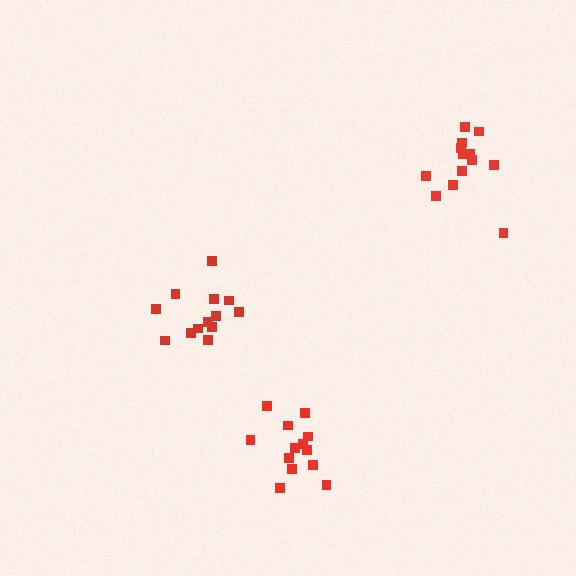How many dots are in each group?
Group 1: 13 dots, Group 2: 13 dots, Group 3: 13 dots (39 total).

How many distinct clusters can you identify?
There are 3 distinct clusters.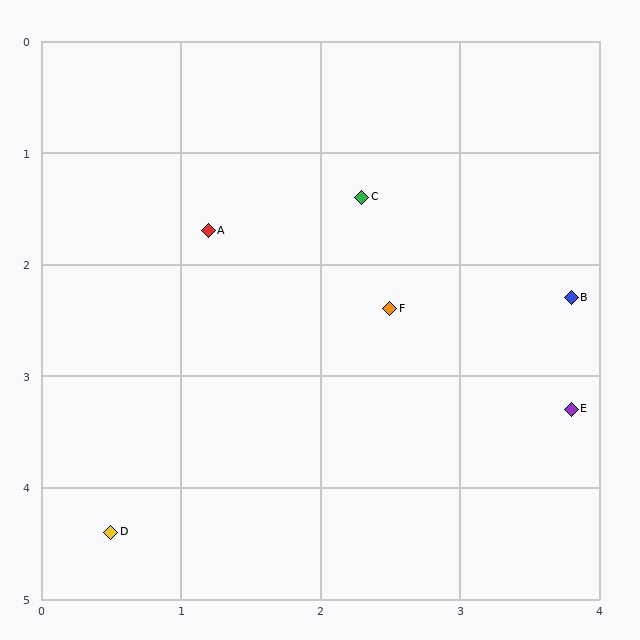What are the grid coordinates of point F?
Point F is at approximately (2.5, 2.4).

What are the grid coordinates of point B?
Point B is at approximately (3.8, 2.3).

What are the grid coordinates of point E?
Point E is at approximately (3.8, 3.3).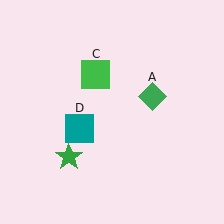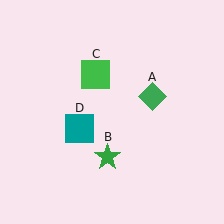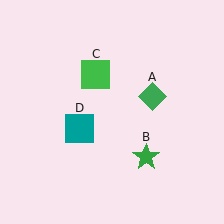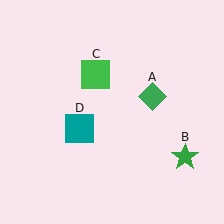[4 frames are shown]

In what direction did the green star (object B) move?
The green star (object B) moved right.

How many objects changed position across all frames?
1 object changed position: green star (object B).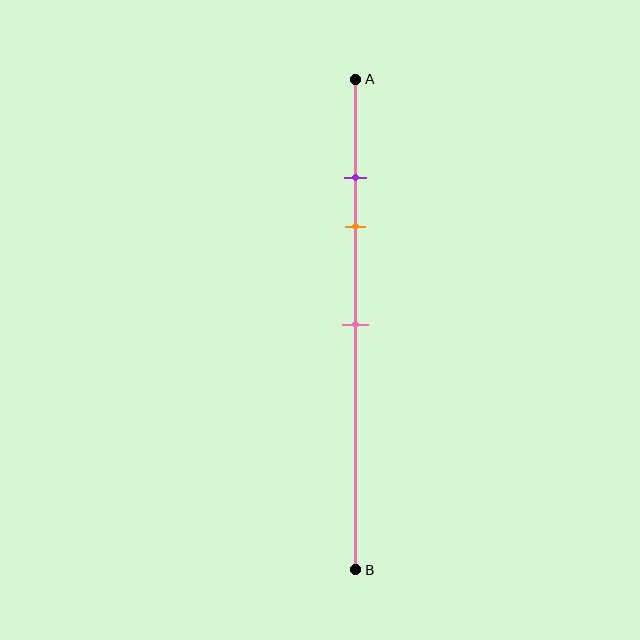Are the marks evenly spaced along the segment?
No, the marks are not evenly spaced.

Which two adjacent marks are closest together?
The purple and orange marks are the closest adjacent pair.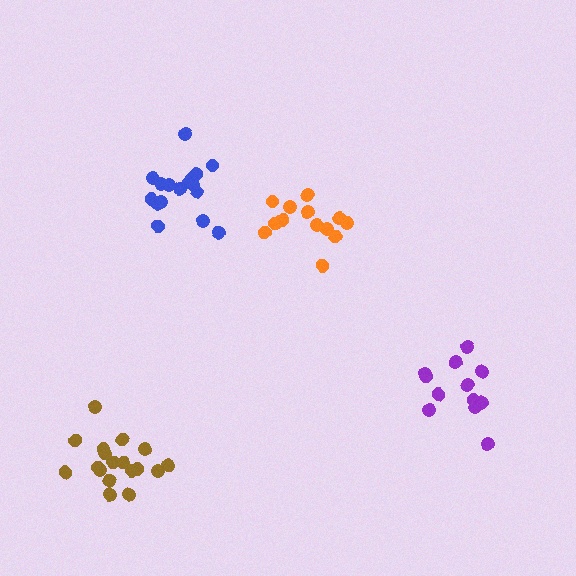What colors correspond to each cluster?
The clusters are colored: blue, orange, purple, brown.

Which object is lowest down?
The brown cluster is bottommost.